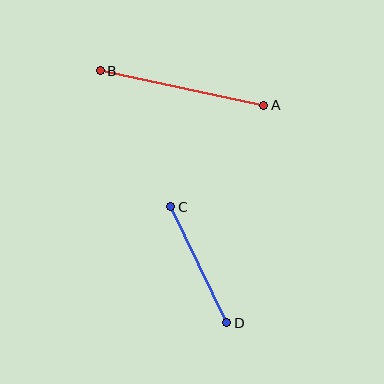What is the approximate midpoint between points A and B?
The midpoint is at approximately (182, 88) pixels.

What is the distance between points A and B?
The distance is approximately 167 pixels.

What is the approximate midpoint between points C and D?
The midpoint is at approximately (199, 265) pixels.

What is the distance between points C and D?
The distance is approximately 129 pixels.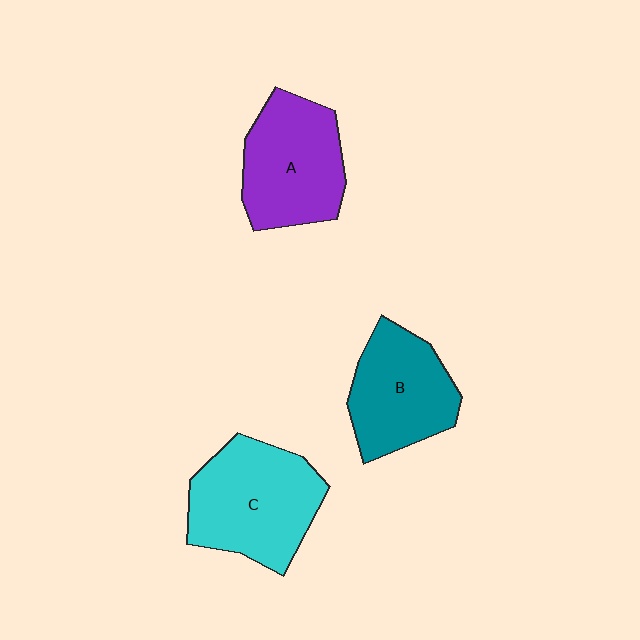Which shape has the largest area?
Shape C (cyan).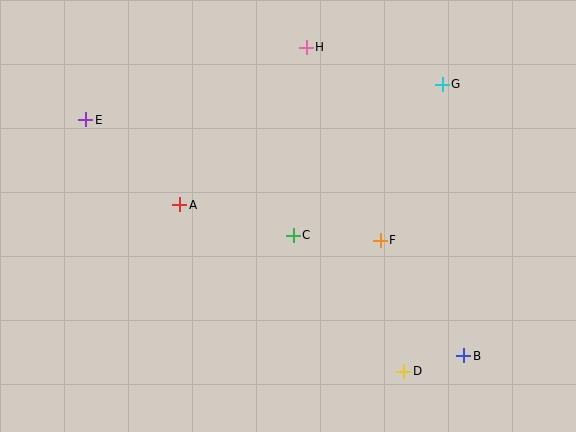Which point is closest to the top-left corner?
Point E is closest to the top-left corner.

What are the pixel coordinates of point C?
Point C is at (293, 235).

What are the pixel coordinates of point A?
Point A is at (179, 205).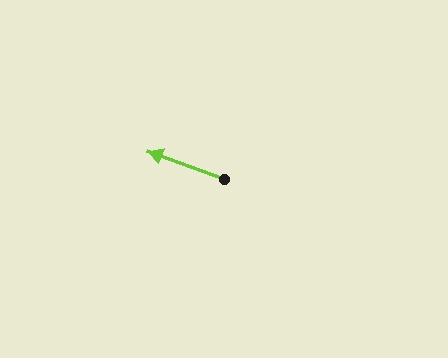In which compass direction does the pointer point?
West.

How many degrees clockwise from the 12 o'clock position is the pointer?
Approximately 290 degrees.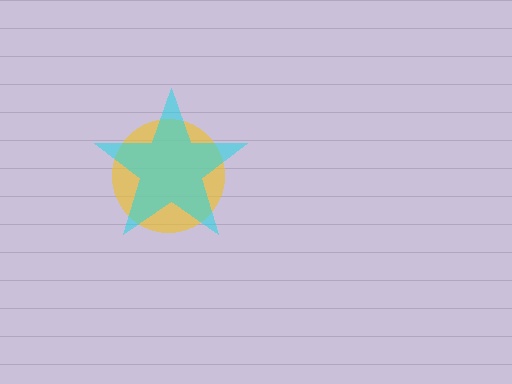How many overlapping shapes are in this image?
There are 2 overlapping shapes in the image.